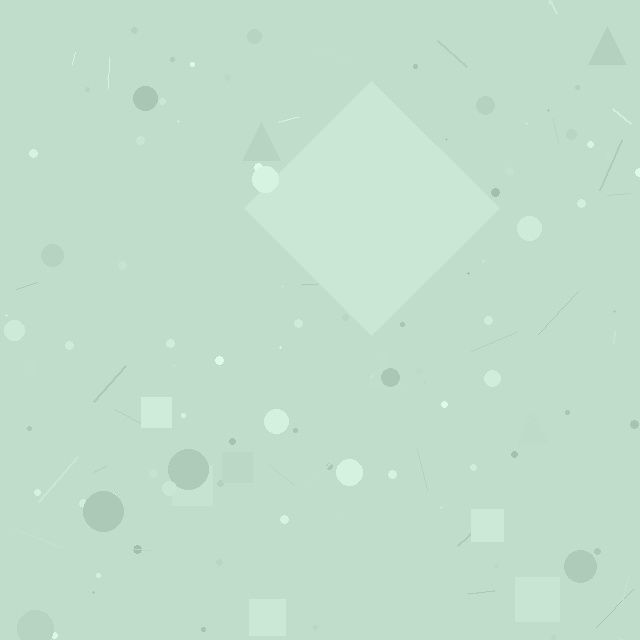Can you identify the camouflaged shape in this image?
The camouflaged shape is a diamond.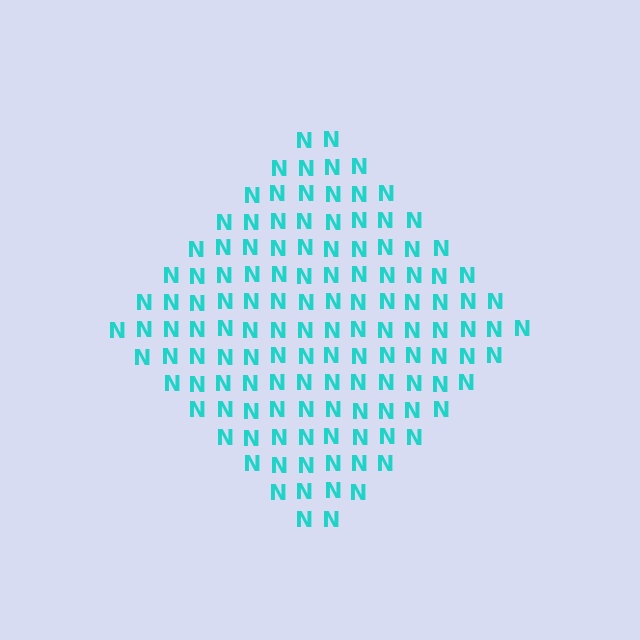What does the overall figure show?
The overall figure shows a diamond.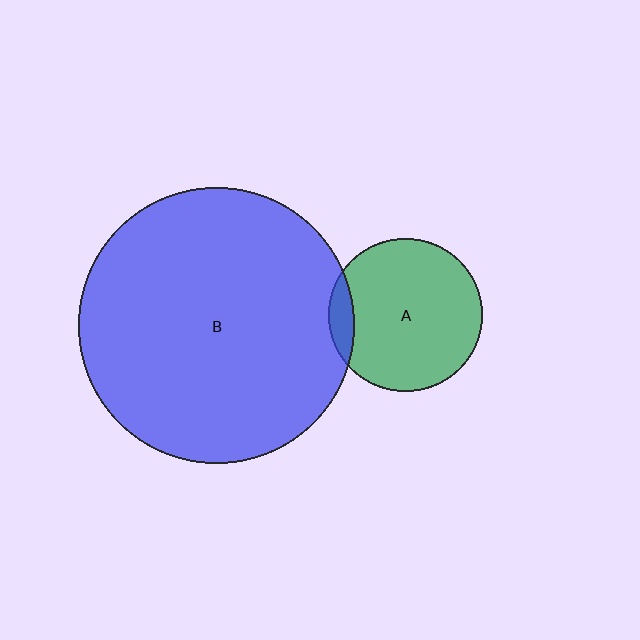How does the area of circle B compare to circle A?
Approximately 3.2 times.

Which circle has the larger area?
Circle B (blue).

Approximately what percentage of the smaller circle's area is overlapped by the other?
Approximately 10%.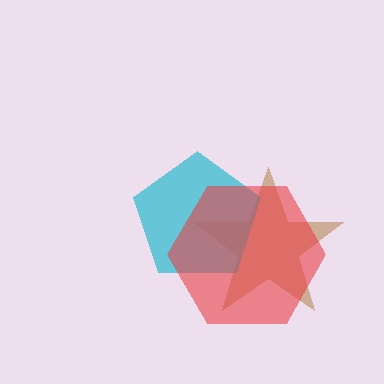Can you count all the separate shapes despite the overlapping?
Yes, there are 3 separate shapes.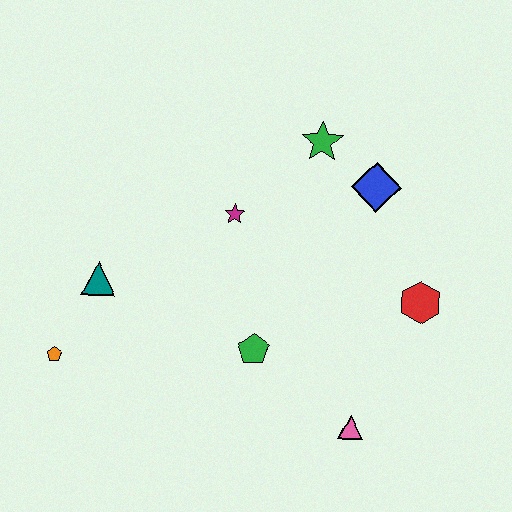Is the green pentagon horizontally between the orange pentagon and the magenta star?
No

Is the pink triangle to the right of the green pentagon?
Yes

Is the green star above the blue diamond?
Yes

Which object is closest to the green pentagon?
The pink triangle is closest to the green pentagon.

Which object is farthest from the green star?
The orange pentagon is farthest from the green star.